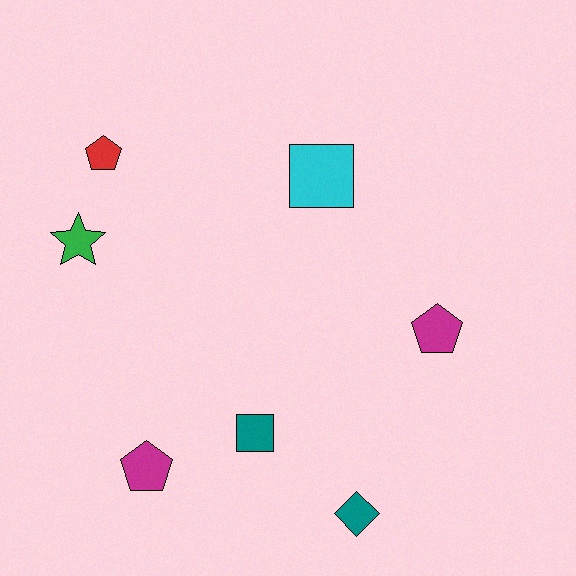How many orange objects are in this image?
There are no orange objects.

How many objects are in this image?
There are 7 objects.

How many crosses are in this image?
There are no crosses.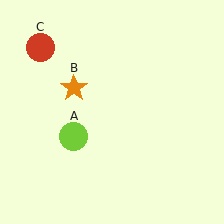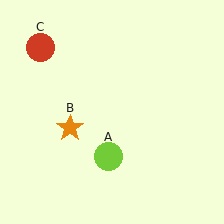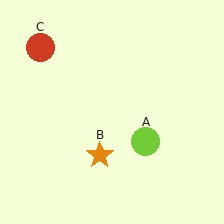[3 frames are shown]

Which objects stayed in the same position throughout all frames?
Red circle (object C) remained stationary.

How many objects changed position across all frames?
2 objects changed position: lime circle (object A), orange star (object B).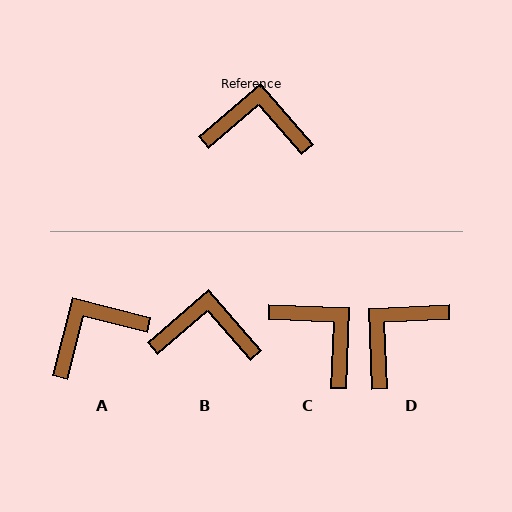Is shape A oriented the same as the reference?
No, it is off by about 35 degrees.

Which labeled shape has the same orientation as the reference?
B.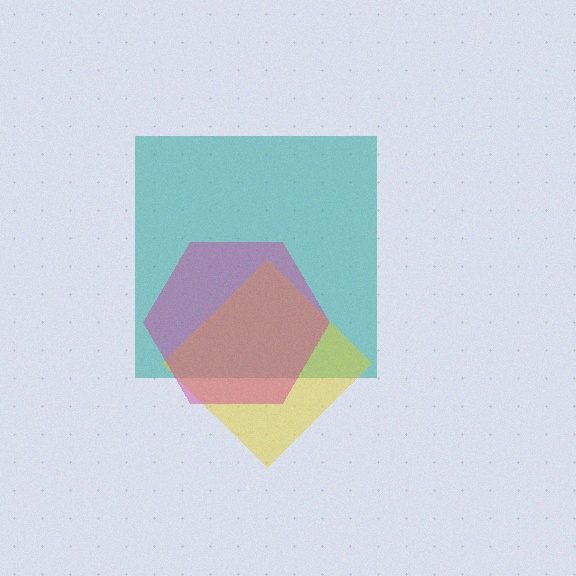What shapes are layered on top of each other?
The layered shapes are: a teal square, a yellow diamond, a magenta hexagon.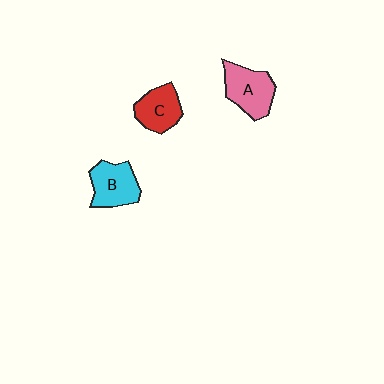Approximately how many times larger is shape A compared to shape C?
Approximately 1.2 times.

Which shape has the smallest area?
Shape C (red).